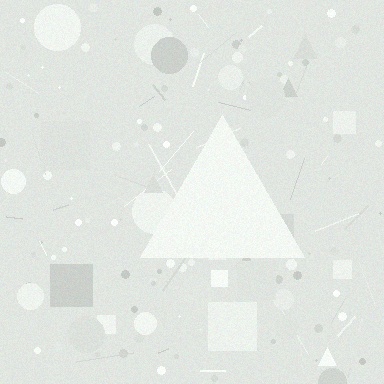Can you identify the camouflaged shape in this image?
The camouflaged shape is a triangle.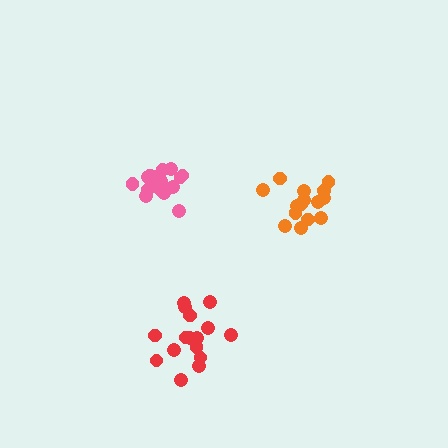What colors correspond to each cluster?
The clusters are colored: orange, pink, red.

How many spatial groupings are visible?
There are 3 spatial groupings.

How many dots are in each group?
Group 1: 15 dots, Group 2: 18 dots, Group 3: 17 dots (50 total).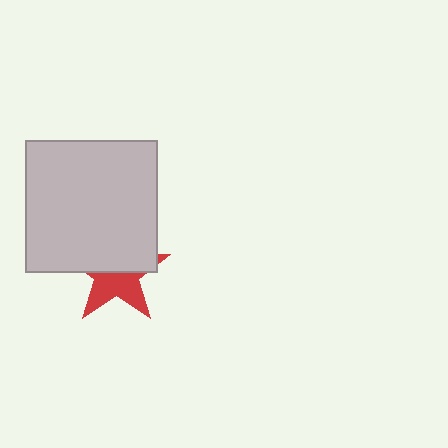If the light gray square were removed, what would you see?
You would see the complete red star.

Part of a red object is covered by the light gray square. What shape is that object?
It is a star.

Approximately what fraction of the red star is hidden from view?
Roughly 54% of the red star is hidden behind the light gray square.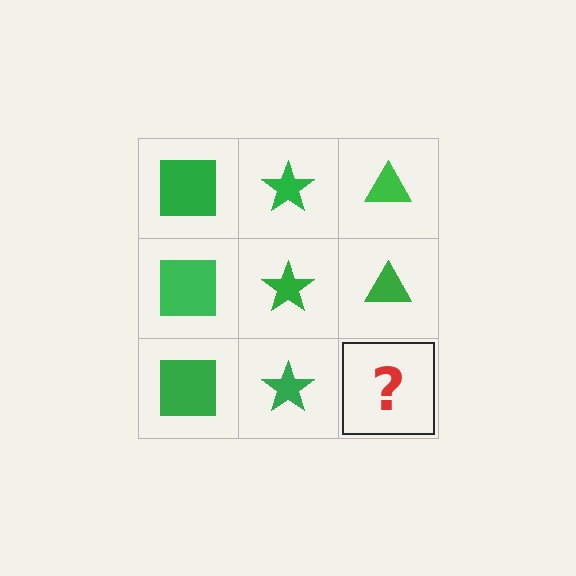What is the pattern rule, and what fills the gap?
The rule is that each column has a consistent shape. The gap should be filled with a green triangle.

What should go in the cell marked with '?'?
The missing cell should contain a green triangle.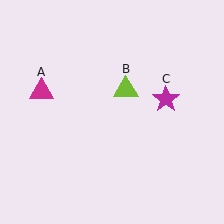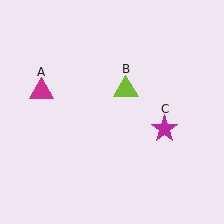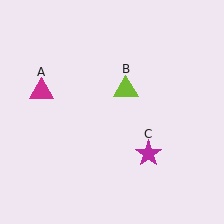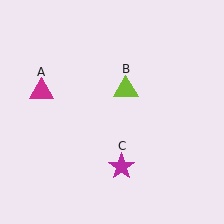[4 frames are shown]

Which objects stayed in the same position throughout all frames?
Magenta triangle (object A) and lime triangle (object B) remained stationary.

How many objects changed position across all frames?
1 object changed position: magenta star (object C).